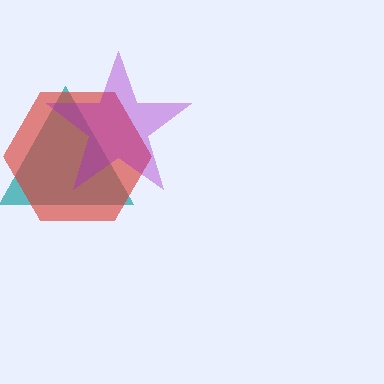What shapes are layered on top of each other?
The layered shapes are: a teal triangle, a red hexagon, a purple star.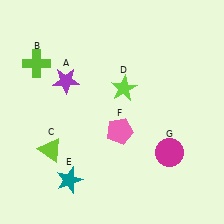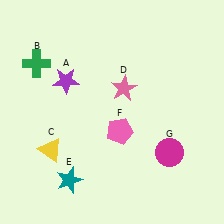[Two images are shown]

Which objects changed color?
B changed from lime to green. C changed from lime to yellow. D changed from lime to pink.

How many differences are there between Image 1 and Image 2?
There are 3 differences between the two images.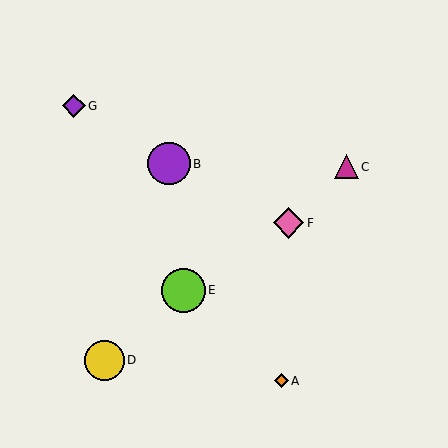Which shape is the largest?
The lime circle (labeled E) is the largest.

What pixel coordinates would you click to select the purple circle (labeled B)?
Click at (169, 164) to select the purple circle B.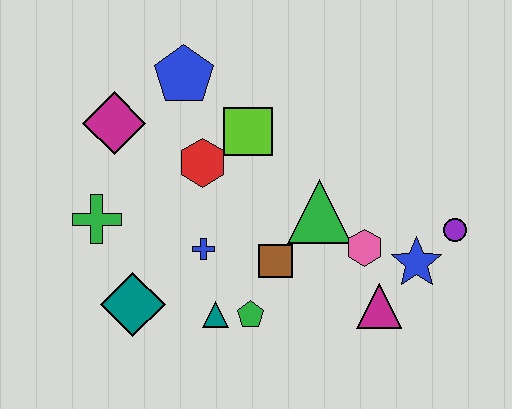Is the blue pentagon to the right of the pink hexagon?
No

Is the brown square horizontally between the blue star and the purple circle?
No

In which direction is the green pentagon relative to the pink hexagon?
The green pentagon is to the left of the pink hexagon.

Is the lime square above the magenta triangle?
Yes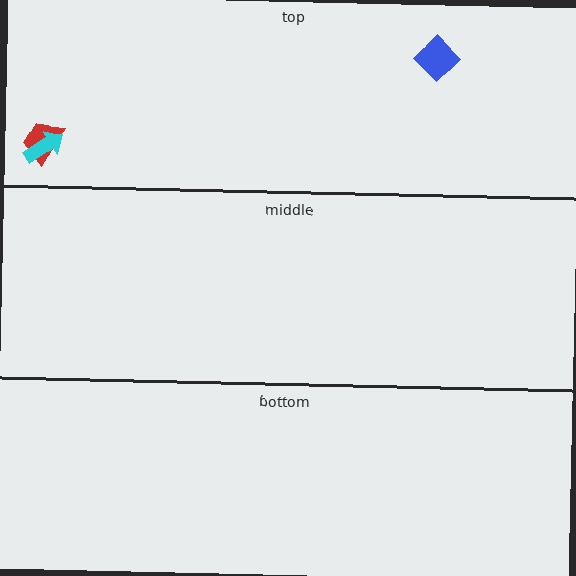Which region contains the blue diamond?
The top region.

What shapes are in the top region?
The red trapezoid, the cyan arrow, the blue diamond.